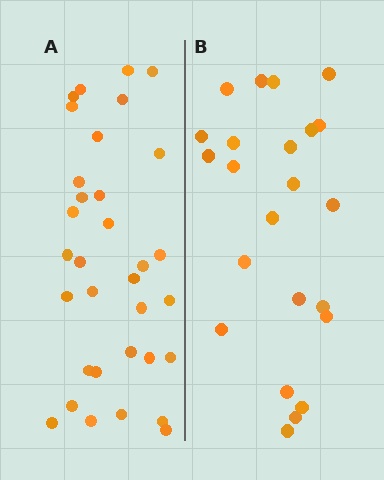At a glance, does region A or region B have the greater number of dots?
Region A (the left region) has more dots.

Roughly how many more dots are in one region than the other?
Region A has roughly 10 or so more dots than region B.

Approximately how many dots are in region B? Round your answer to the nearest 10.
About 20 dots. (The exact count is 23, which rounds to 20.)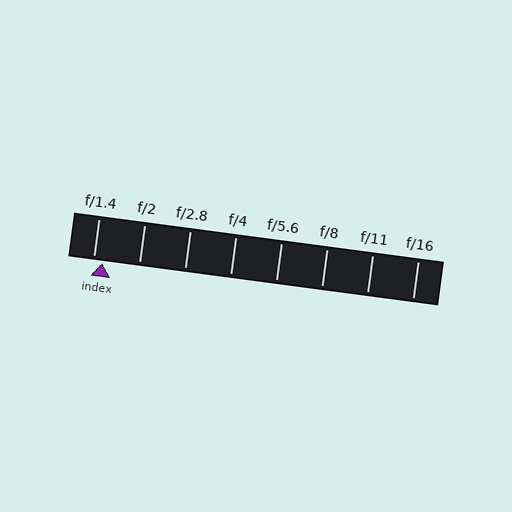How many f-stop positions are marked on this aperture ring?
There are 8 f-stop positions marked.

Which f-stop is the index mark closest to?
The index mark is closest to f/1.4.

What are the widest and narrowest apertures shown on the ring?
The widest aperture shown is f/1.4 and the narrowest is f/16.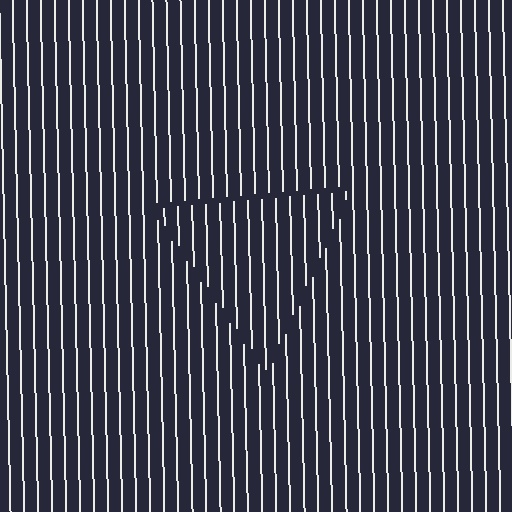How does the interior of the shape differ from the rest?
The interior of the shape contains the same grating, shifted by half a period — the contour is defined by the phase discontinuity where line-ends from the inner and outer gratings abut.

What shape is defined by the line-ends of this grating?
An illusory triangle. The interior of the shape contains the same grating, shifted by half a period — the contour is defined by the phase discontinuity where line-ends from the inner and outer gratings abut.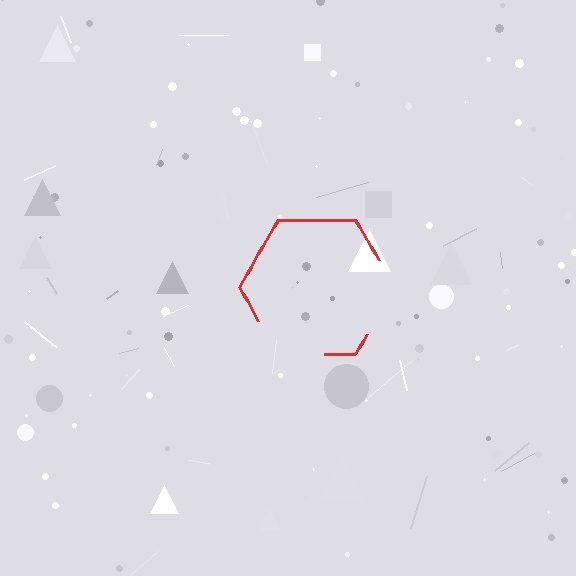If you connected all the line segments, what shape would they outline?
They would outline a hexagon.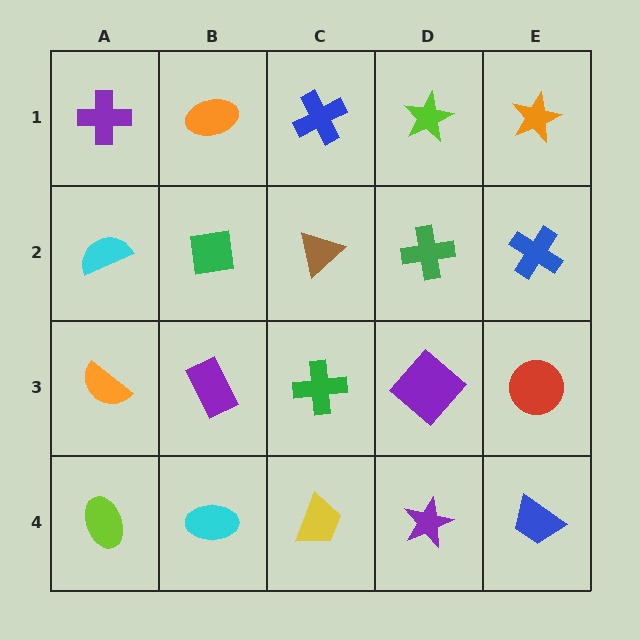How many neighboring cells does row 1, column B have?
3.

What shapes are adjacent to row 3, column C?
A brown triangle (row 2, column C), a yellow trapezoid (row 4, column C), a purple rectangle (row 3, column B), a purple diamond (row 3, column D).